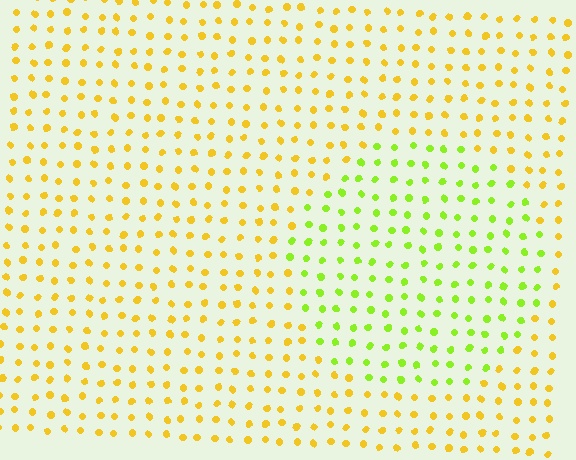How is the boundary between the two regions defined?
The boundary is defined purely by a slight shift in hue (about 43 degrees). Spacing, size, and orientation are identical on both sides.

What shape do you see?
I see a circle.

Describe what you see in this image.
The image is filled with small yellow elements in a uniform arrangement. A circle-shaped region is visible where the elements are tinted to a slightly different hue, forming a subtle color boundary.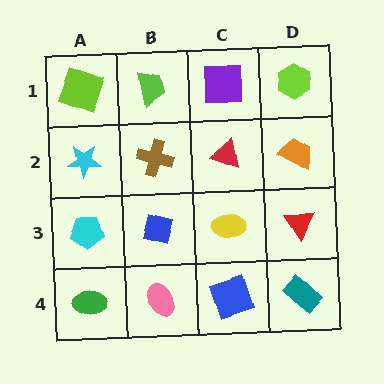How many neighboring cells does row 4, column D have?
2.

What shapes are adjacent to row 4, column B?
A blue square (row 3, column B), a green ellipse (row 4, column A), a blue square (row 4, column C).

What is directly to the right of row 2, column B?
A red triangle.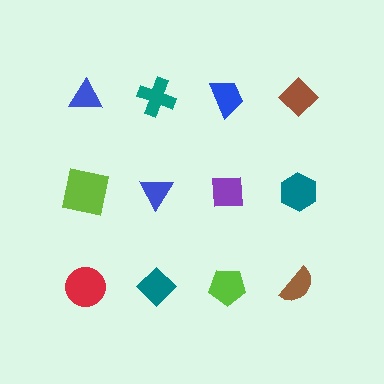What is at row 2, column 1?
A lime square.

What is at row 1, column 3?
A blue trapezoid.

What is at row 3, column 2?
A teal diamond.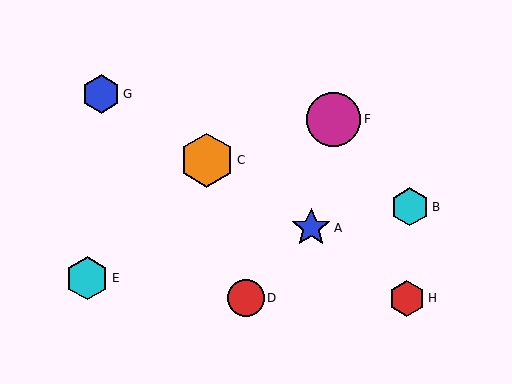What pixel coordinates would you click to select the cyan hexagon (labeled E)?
Click at (87, 278) to select the cyan hexagon E.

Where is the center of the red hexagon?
The center of the red hexagon is at (407, 298).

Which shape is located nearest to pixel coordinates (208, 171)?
The orange hexagon (labeled C) at (207, 160) is nearest to that location.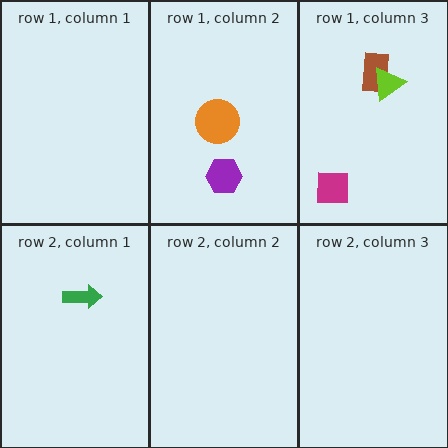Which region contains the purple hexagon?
The row 1, column 2 region.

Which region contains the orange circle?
The row 1, column 2 region.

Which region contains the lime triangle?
The row 1, column 3 region.